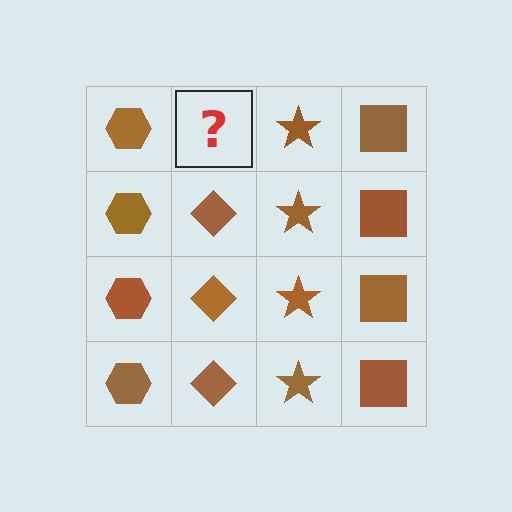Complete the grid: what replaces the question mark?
The question mark should be replaced with a brown diamond.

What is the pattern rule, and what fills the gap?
The rule is that each column has a consistent shape. The gap should be filled with a brown diamond.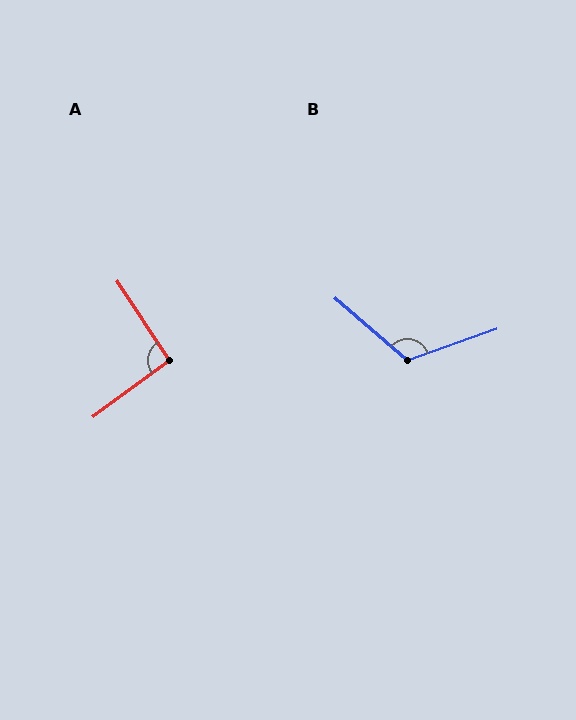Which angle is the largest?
B, at approximately 120 degrees.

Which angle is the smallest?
A, at approximately 93 degrees.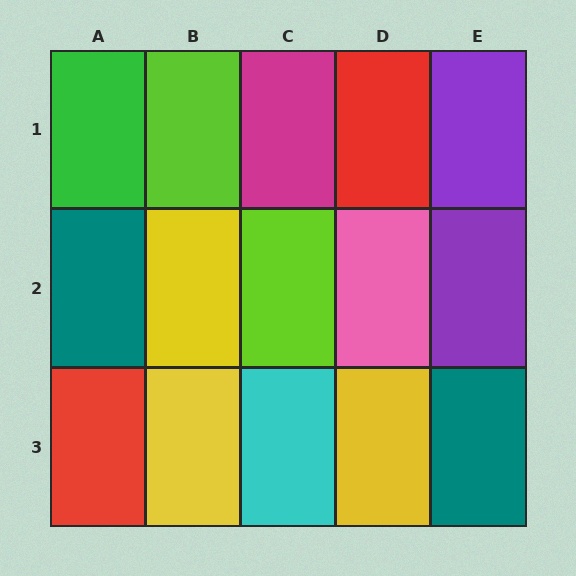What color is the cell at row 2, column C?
Lime.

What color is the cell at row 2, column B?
Yellow.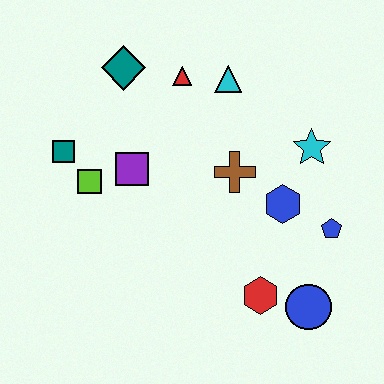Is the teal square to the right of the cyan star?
No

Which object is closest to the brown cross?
The blue hexagon is closest to the brown cross.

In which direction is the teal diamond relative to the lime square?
The teal diamond is above the lime square.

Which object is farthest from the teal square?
The blue circle is farthest from the teal square.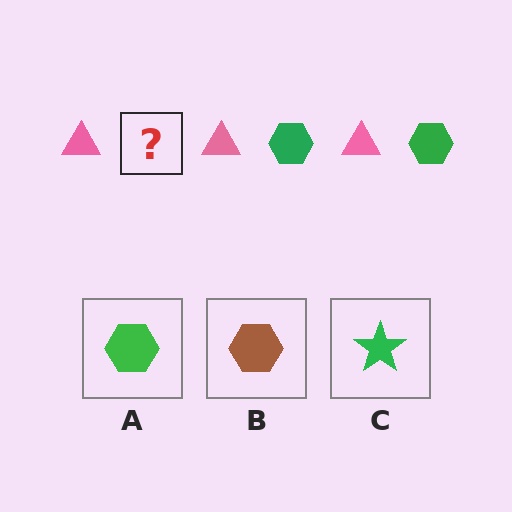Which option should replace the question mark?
Option A.